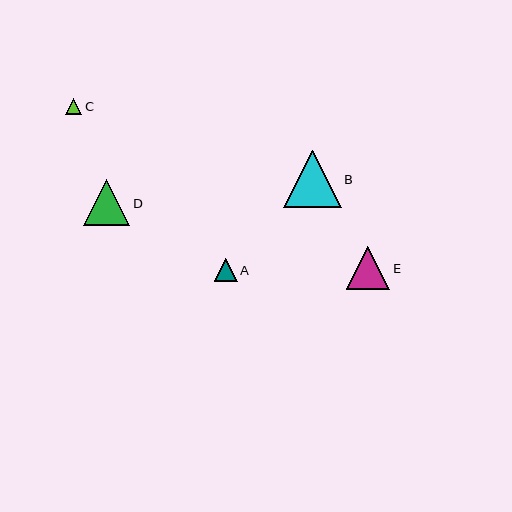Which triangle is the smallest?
Triangle C is the smallest with a size of approximately 16 pixels.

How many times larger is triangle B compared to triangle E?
Triangle B is approximately 1.3 times the size of triangle E.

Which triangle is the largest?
Triangle B is the largest with a size of approximately 57 pixels.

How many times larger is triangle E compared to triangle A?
Triangle E is approximately 1.9 times the size of triangle A.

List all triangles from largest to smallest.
From largest to smallest: B, D, E, A, C.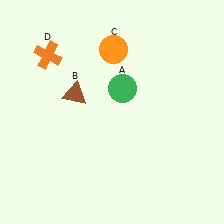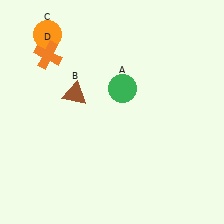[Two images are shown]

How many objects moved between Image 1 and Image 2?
1 object moved between the two images.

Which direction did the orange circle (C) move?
The orange circle (C) moved left.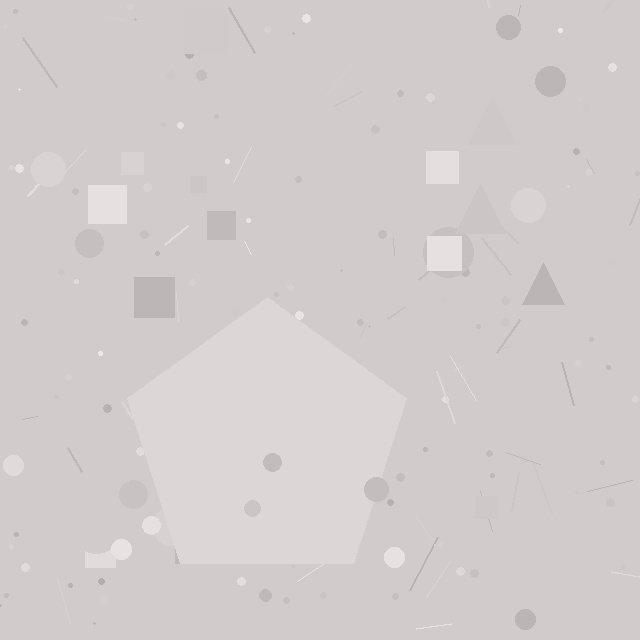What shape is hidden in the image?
A pentagon is hidden in the image.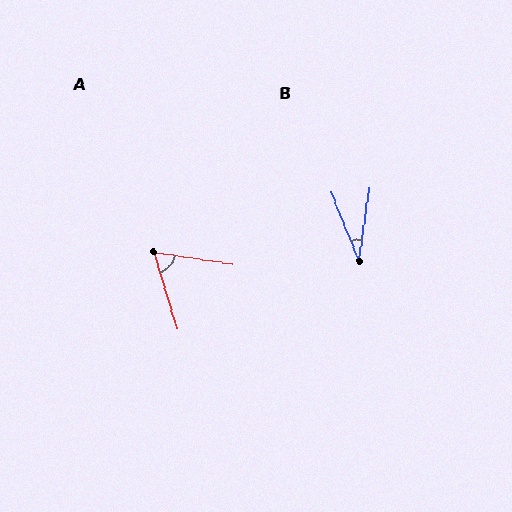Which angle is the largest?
A, at approximately 64 degrees.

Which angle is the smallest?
B, at approximately 31 degrees.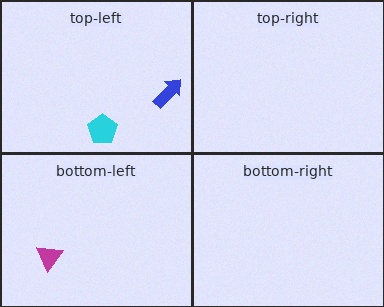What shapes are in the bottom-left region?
The magenta triangle.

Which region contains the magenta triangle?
The bottom-left region.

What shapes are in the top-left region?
The blue arrow, the cyan pentagon.